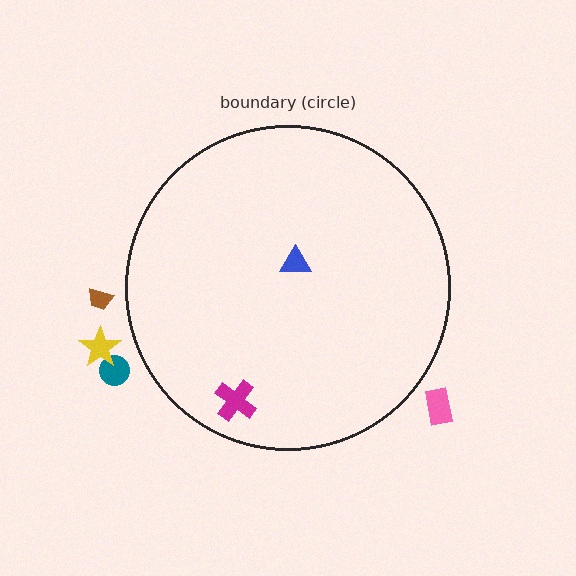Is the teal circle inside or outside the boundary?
Outside.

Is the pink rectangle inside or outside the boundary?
Outside.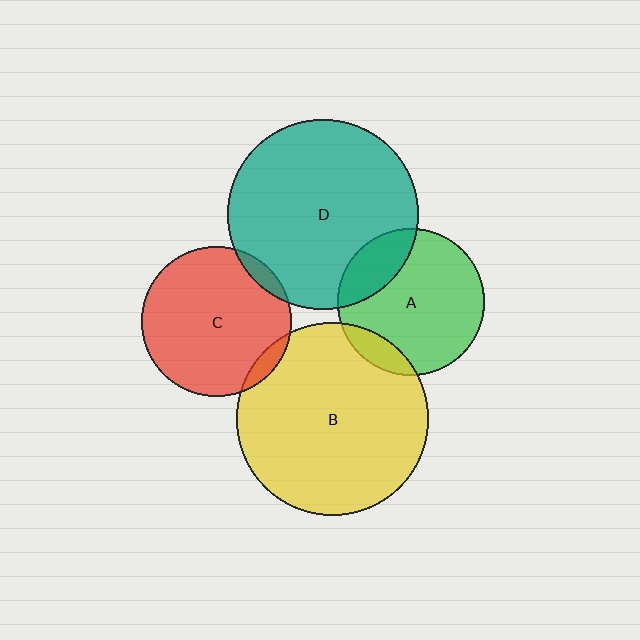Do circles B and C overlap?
Yes.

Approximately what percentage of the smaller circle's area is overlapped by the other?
Approximately 5%.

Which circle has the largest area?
Circle B (yellow).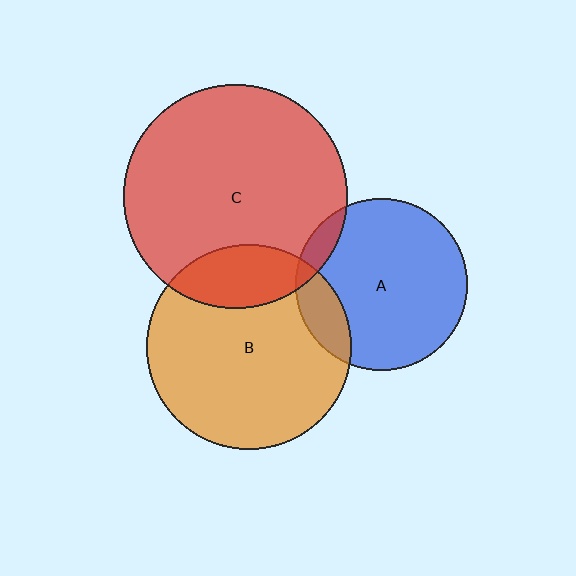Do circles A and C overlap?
Yes.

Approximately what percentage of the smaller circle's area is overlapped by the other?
Approximately 10%.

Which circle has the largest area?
Circle C (red).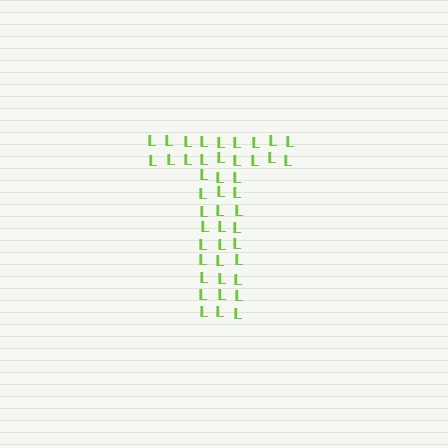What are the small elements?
The small elements are letter L's.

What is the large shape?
The large shape is the letter T.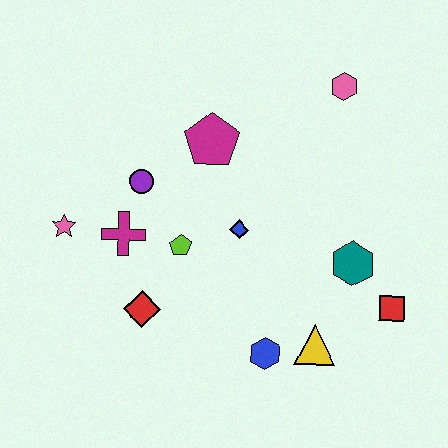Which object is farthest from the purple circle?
The red square is farthest from the purple circle.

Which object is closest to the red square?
The teal hexagon is closest to the red square.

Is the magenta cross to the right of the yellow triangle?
No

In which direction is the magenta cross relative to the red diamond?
The magenta cross is above the red diamond.